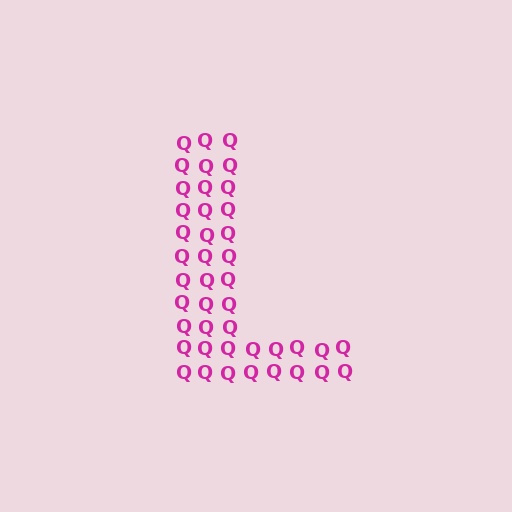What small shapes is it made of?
It is made of small letter Q's.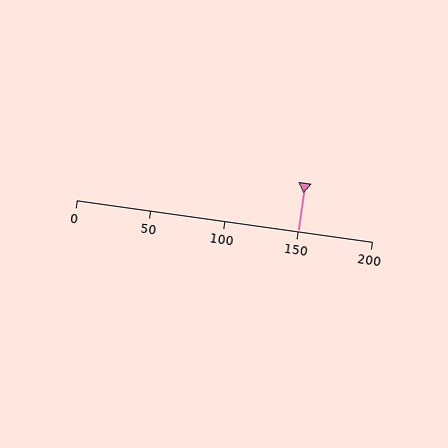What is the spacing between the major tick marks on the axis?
The major ticks are spaced 50 apart.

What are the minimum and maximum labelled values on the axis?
The axis runs from 0 to 200.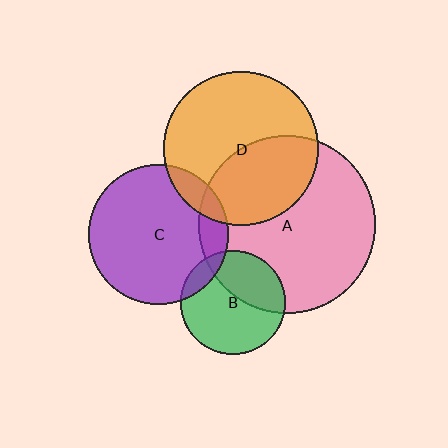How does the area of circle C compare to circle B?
Approximately 1.8 times.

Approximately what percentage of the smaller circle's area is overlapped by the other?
Approximately 10%.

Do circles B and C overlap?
Yes.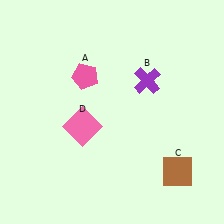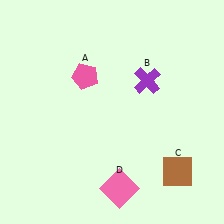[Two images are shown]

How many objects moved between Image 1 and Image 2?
1 object moved between the two images.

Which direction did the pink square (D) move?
The pink square (D) moved down.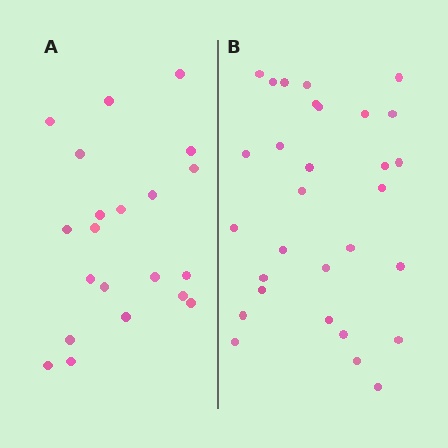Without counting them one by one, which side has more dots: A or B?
Region B (the right region) has more dots.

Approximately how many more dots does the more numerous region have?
Region B has roughly 8 or so more dots than region A.